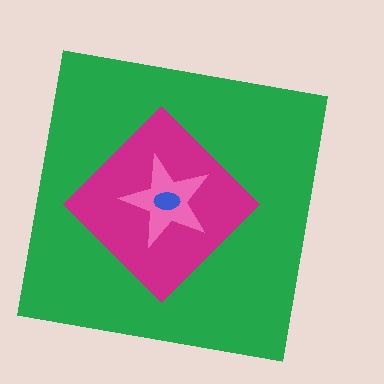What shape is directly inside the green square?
The magenta diamond.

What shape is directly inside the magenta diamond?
The pink star.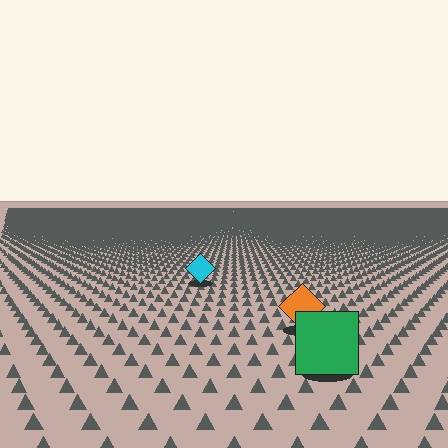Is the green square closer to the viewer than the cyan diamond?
Yes. The green square is closer — you can tell from the texture gradient: the ground texture is coarser near it.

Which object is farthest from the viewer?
The cyan diamond is farthest from the viewer. It appears smaller and the ground texture around it is denser.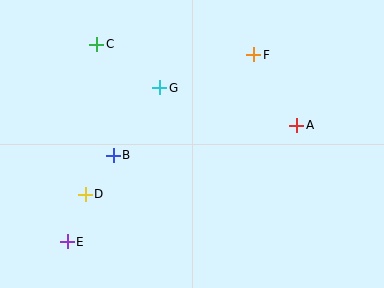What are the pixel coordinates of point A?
Point A is at (297, 125).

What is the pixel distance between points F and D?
The distance between F and D is 219 pixels.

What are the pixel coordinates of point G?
Point G is at (160, 88).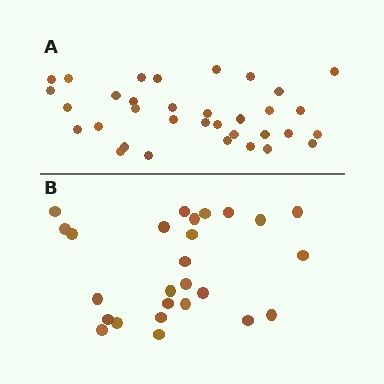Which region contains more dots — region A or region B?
Region A (the top region) has more dots.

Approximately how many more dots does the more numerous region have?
Region A has roughly 8 or so more dots than region B.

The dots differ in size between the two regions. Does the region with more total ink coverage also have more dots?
No. Region B has more total ink coverage because its dots are larger, but region A actually contains more individual dots. Total area can be misleading — the number of items is what matters here.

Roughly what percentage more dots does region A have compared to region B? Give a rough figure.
About 30% more.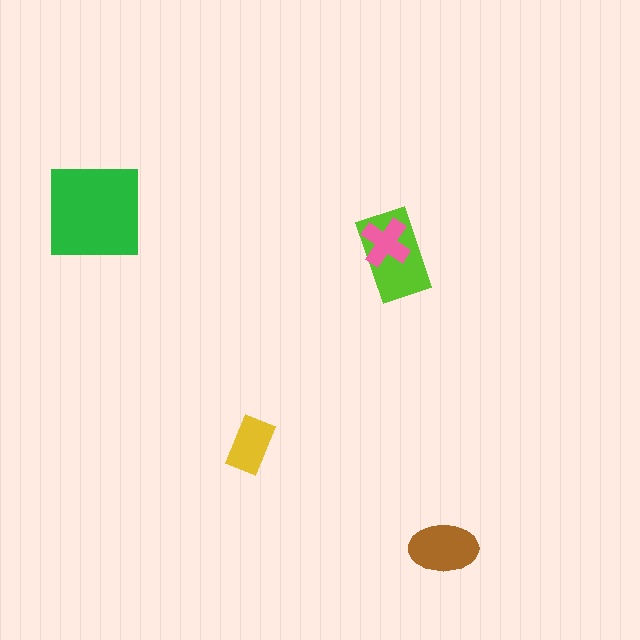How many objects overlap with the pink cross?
1 object overlaps with the pink cross.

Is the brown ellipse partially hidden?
No, no other shape covers it.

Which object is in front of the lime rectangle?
The pink cross is in front of the lime rectangle.